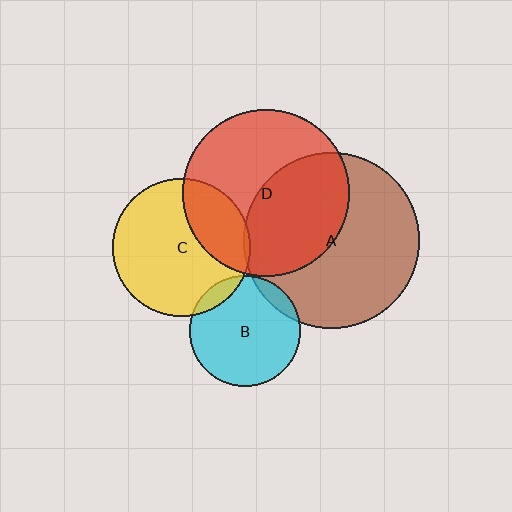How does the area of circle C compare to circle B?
Approximately 1.5 times.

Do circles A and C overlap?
Yes.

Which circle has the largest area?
Circle A (brown).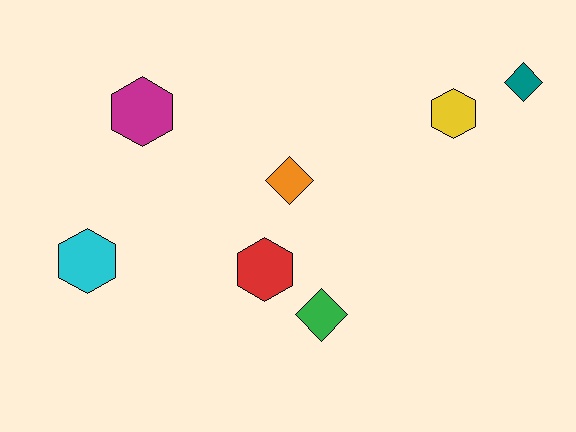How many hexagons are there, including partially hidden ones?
There are 4 hexagons.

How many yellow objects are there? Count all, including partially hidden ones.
There is 1 yellow object.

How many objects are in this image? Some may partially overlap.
There are 7 objects.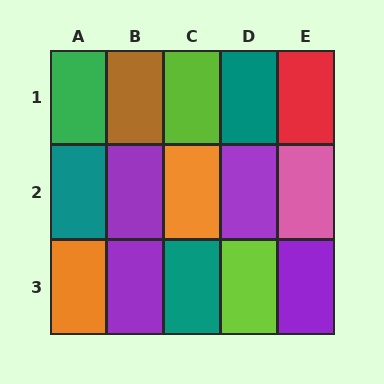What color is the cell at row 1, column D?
Teal.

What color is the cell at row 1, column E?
Red.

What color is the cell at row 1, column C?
Lime.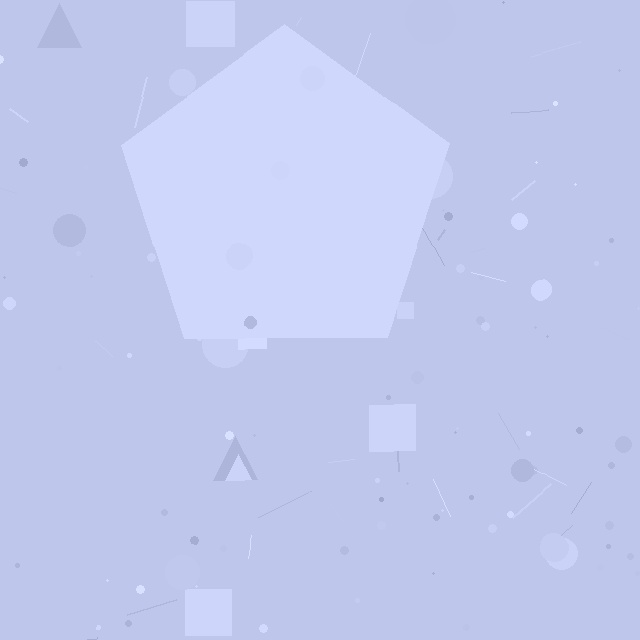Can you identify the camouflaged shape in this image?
The camouflaged shape is a pentagon.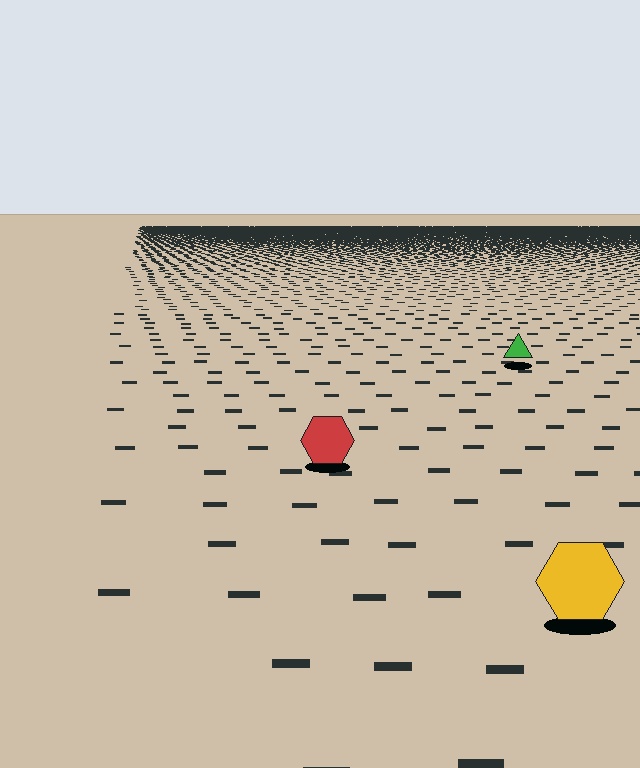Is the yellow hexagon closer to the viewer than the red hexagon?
Yes. The yellow hexagon is closer — you can tell from the texture gradient: the ground texture is coarser near it.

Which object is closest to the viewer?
The yellow hexagon is closest. The texture marks near it are larger and more spread out.